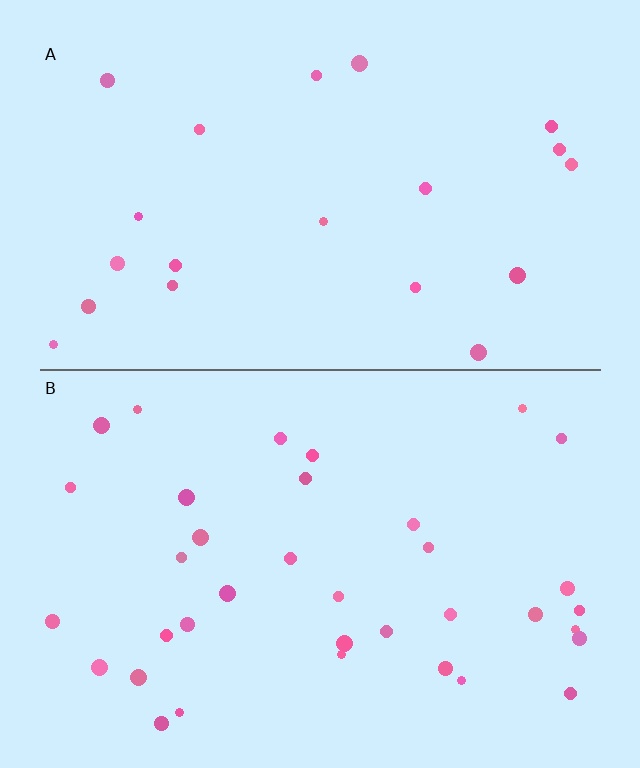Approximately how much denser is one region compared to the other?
Approximately 1.8× — region B over region A.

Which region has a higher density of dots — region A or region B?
B (the bottom).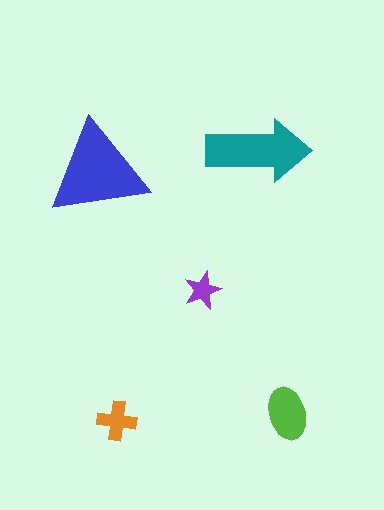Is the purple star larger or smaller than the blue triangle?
Smaller.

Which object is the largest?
The blue triangle.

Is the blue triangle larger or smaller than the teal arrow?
Larger.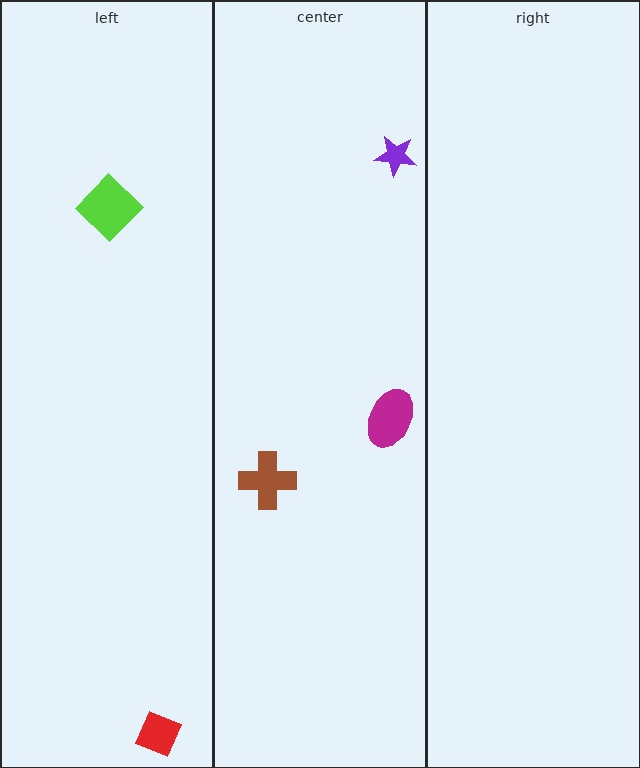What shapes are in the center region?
The magenta ellipse, the purple star, the brown cross.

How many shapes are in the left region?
2.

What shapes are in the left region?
The lime diamond, the red diamond.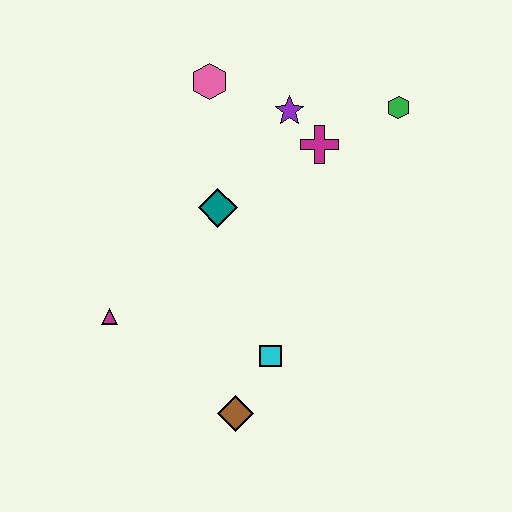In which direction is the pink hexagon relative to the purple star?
The pink hexagon is to the left of the purple star.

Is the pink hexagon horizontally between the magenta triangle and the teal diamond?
Yes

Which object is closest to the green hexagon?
The magenta cross is closest to the green hexagon.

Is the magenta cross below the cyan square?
No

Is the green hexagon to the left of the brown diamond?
No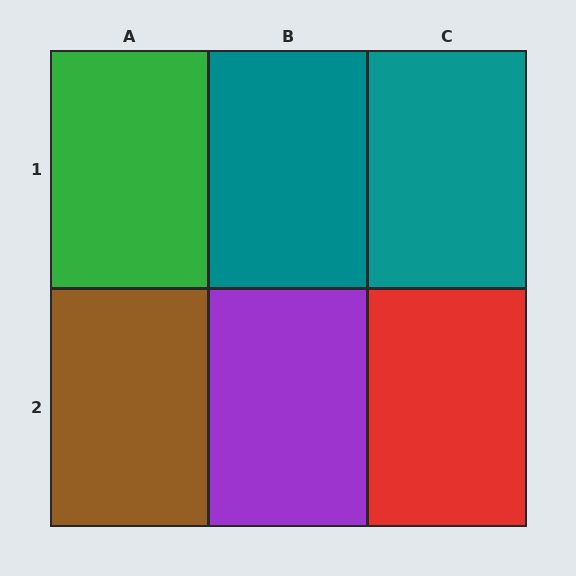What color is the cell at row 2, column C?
Red.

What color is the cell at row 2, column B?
Purple.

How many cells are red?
1 cell is red.